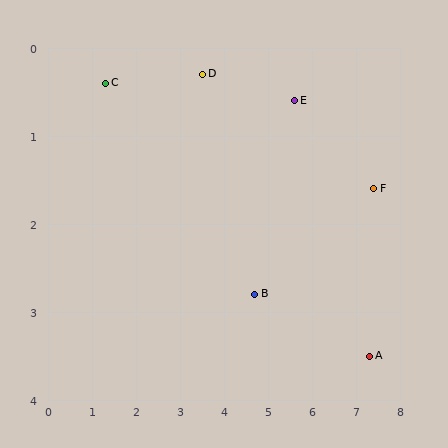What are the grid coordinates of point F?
Point F is at approximately (7.4, 1.6).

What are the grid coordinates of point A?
Point A is at approximately (7.3, 3.5).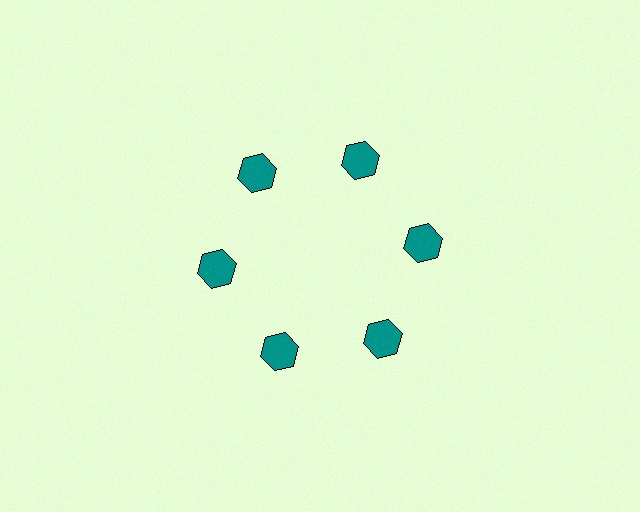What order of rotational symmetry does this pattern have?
This pattern has 6-fold rotational symmetry.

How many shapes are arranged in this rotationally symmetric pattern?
There are 6 shapes, arranged in 6 groups of 1.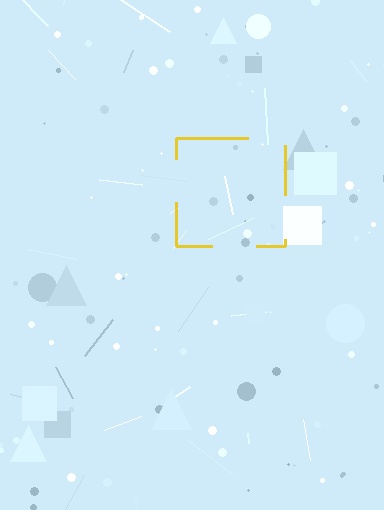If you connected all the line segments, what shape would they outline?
They would outline a square.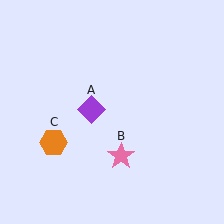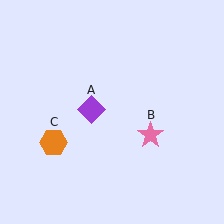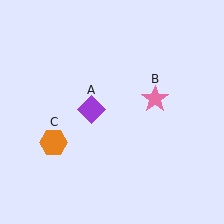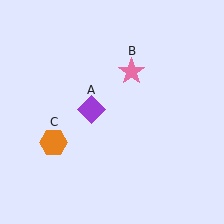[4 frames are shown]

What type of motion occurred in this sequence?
The pink star (object B) rotated counterclockwise around the center of the scene.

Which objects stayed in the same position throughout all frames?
Purple diamond (object A) and orange hexagon (object C) remained stationary.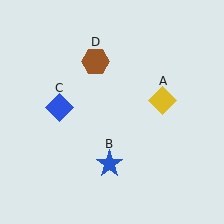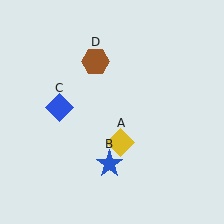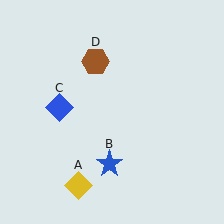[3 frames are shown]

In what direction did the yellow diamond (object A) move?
The yellow diamond (object A) moved down and to the left.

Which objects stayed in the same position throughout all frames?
Blue star (object B) and blue diamond (object C) and brown hexagon (object D) remained stationary.